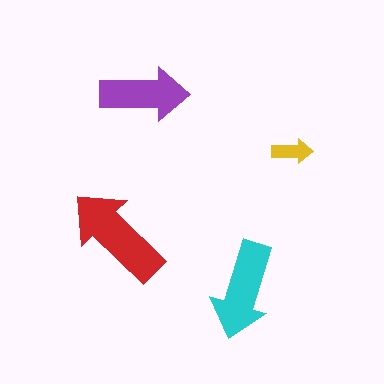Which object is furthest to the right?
The yellow arrow is rightmost.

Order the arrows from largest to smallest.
the red one, the cyan one, the purple one, the yellow one.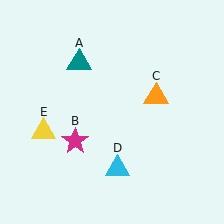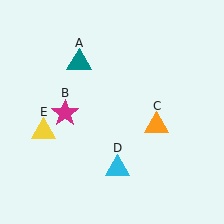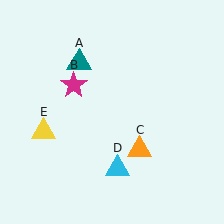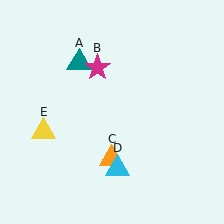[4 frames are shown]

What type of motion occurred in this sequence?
The magenta star (object B), orange triangle (object C) rotated clockwise around the center of the scene.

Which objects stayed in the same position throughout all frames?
Teal triangle (object A) and cyan triangle (object D) and yellow triangle (object E) remained stationary.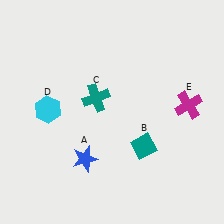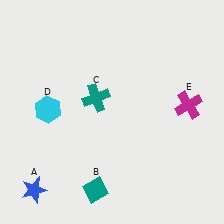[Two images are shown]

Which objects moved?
The objects that moved are: the blue star (A), the teal diamond (B).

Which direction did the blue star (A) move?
The blue star (A) moved left.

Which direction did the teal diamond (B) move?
The teal diamond (B) moved left.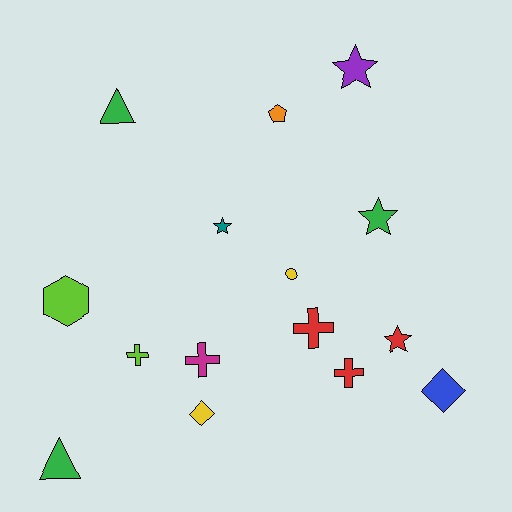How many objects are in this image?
There are 15 objects.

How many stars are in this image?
There are 4 stars.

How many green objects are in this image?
There are 3 green objects.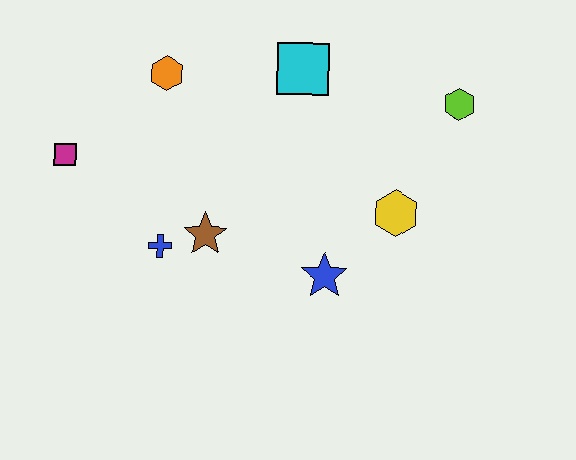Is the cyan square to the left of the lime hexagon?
Yes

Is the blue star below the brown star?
Yes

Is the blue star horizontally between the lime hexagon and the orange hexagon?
Yes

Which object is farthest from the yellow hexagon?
The magenta square is farthest from the yellow hexagon.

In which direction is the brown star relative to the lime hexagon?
The brown star is to the left of the lime hexagon.